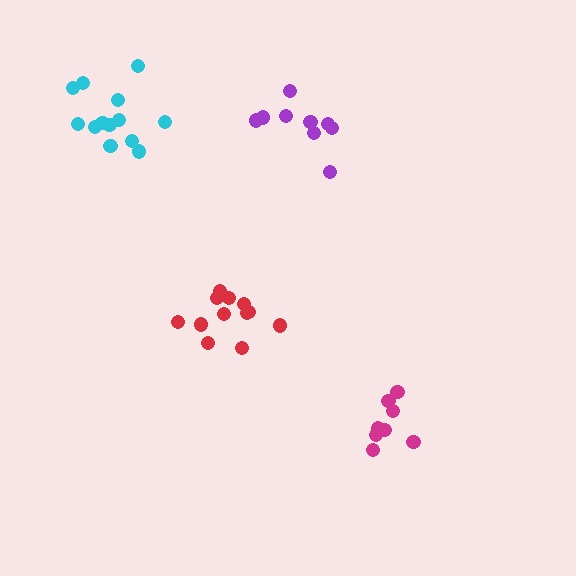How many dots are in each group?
Group 1: 12 dots, Group 2: 8 dots, Group 3: 13 dots, Group 4: 9 dots (42 total).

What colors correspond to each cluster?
The clusters are colored: red, magenta, cyan, purple.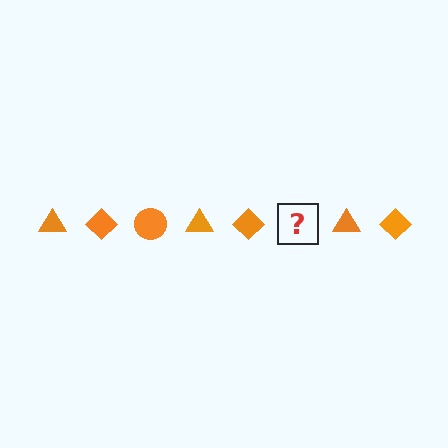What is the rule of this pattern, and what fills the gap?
The rule is that the pattern cycles through triangle, diamond, circle shapes in orange. The gap should be filled with an orange circle.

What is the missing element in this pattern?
The missing element is an orange circle.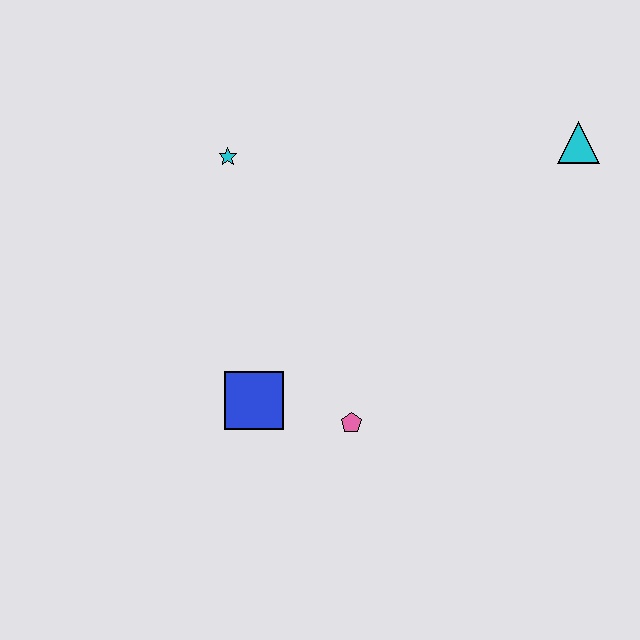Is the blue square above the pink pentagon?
Yes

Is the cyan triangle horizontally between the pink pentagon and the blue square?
No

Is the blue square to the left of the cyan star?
No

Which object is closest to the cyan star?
The blue square is closest to the cyan star.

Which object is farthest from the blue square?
The cyan triangle is farthest from the blue square.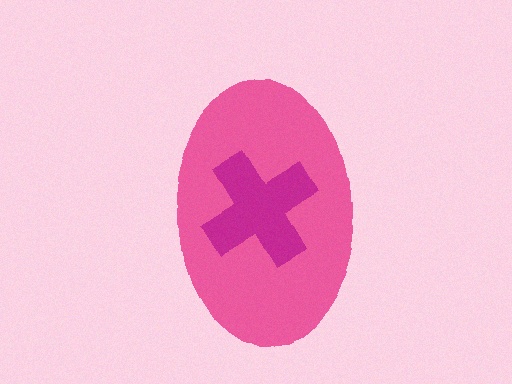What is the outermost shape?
The pink ellipse.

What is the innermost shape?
The magenta cross.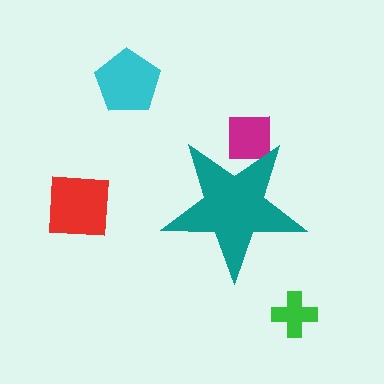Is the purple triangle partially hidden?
Yes, the purple triangle is partially hidden behind the teal star.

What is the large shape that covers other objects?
A teal star.